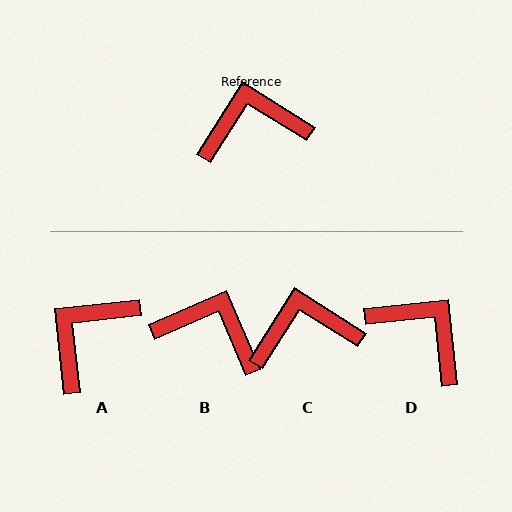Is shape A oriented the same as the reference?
No, it is off by about 39 degrees.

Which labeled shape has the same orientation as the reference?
C.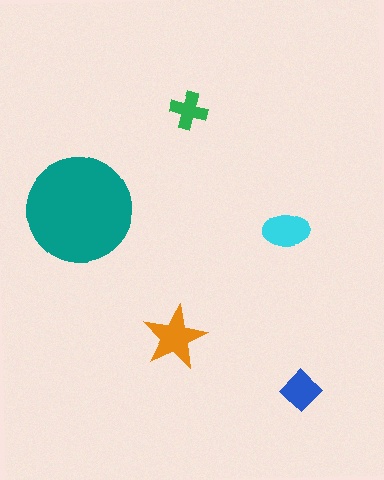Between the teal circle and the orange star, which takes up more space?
The teal circle.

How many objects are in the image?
There are 5 objects in the image.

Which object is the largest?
The teal circle.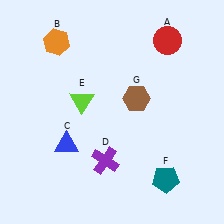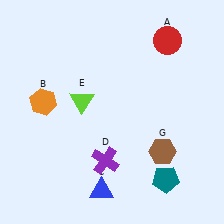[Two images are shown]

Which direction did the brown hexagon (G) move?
The brown hexagon (G) moved down.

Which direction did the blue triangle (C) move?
The blue triangle (C) moved down.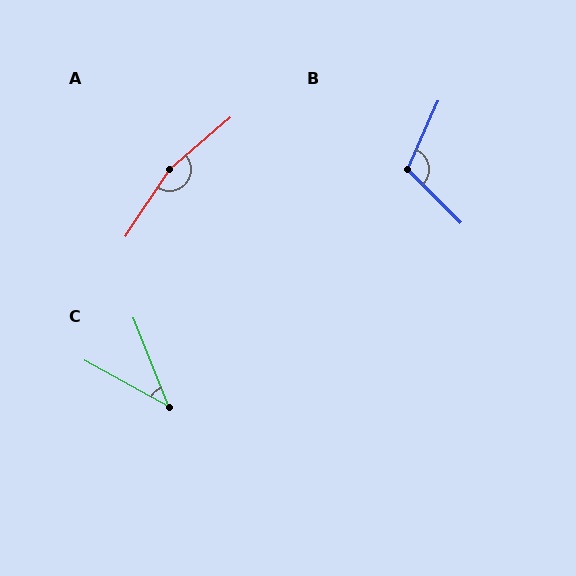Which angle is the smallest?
C, at approximately 39 degrees.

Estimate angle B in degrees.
Approximately 111 degrees.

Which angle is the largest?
A, at approximately 164 degrees.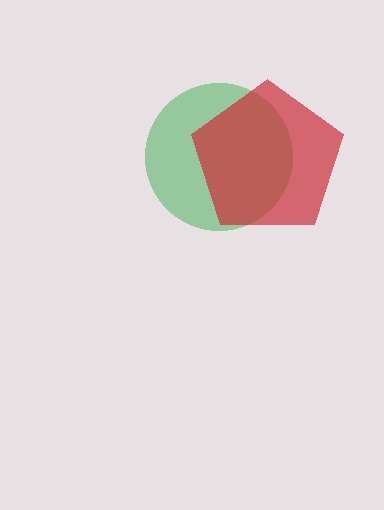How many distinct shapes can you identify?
There are 2 distinct shapes: a green circle, a red pentagon.